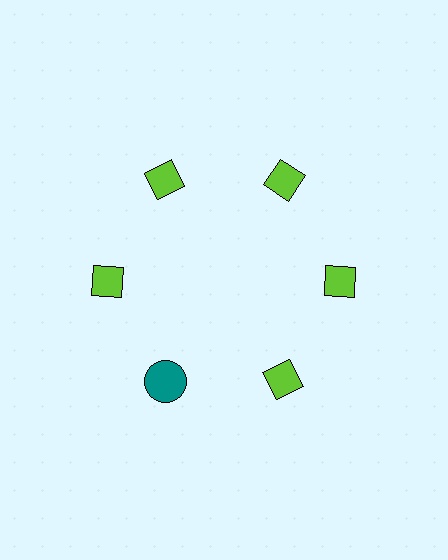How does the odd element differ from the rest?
It differs in both color (teal instead of lime) and shape (circle instead of diamond).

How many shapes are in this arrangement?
There are 6 shapes arranged in a ring pattern.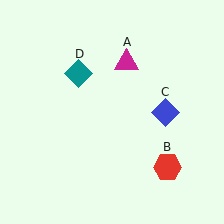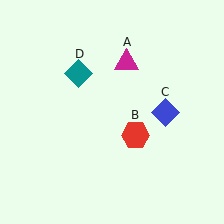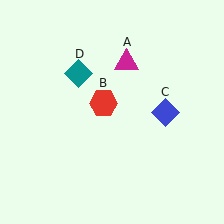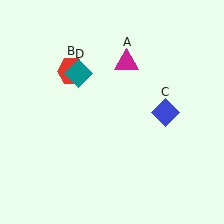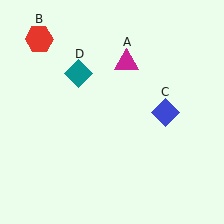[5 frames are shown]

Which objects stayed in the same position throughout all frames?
Magenta triangle (object A) and blue diamond (object C) and teal diamond (object D) remained stationary.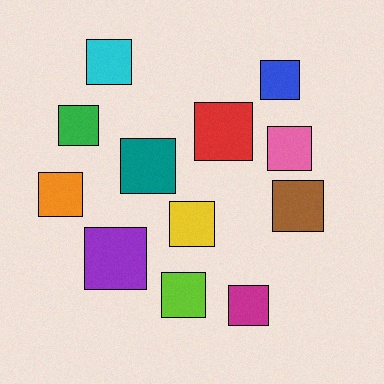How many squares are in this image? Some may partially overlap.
There are 12 squares.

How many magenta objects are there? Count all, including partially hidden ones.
There is 1 magenta object.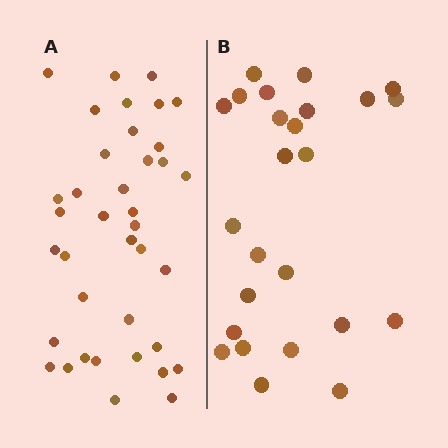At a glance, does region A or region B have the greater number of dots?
Region A (the left region) has more dots.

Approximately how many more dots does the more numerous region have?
Region A has approximately 15 more dots than region B.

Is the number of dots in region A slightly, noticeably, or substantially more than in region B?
Region A has substantially more. The ratio is roughly 1.5 to 1.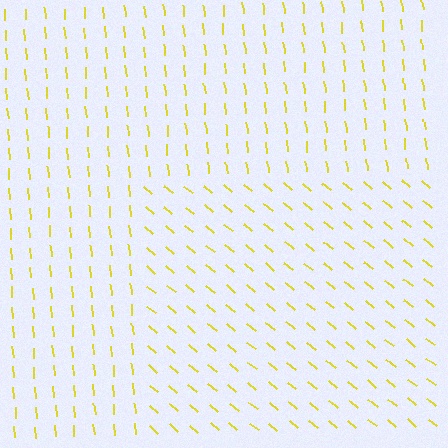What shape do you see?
I see a rectangle.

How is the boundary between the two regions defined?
The boundary is defined purely by a change in line orientation (approximately 45 degrees difference). All lines are the same color and thickness.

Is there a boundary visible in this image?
Yes, there is a texture boundary formed by a change in line orientation.